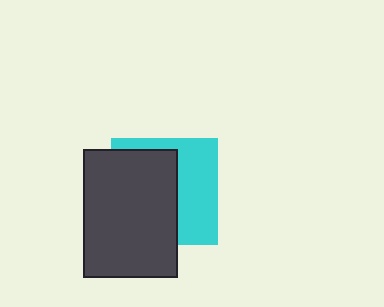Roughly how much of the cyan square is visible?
A small part of it is visible (roughly 45%).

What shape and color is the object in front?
The object in front is a dark gray rectangle.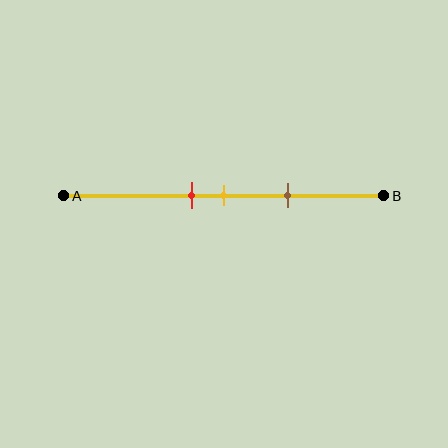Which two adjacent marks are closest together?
The red and yellow marks are the closest adjacent pair.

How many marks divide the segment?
There are 3 marks dividing the segment.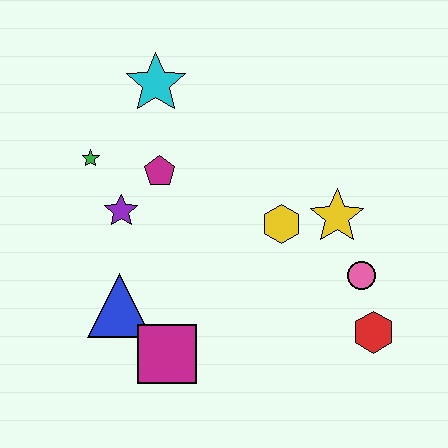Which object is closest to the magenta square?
The blue triangle is closest to the magenta square.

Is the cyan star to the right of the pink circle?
No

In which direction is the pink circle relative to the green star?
The pink circle is to the right of the green star.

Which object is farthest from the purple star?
The red hexagon is farthest from the purple star.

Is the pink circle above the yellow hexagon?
No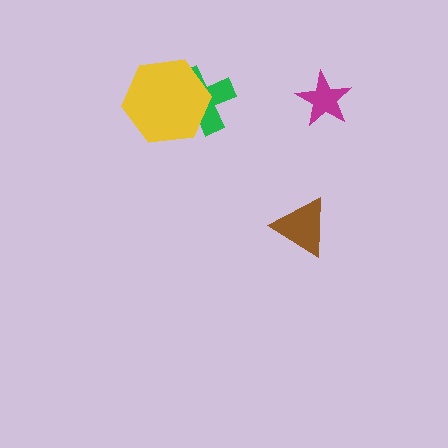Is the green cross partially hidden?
Yes, it is partially covered by another shape.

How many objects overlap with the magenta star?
0 objects overlap with the magenta star.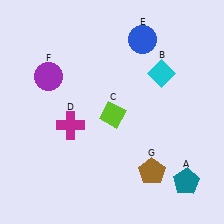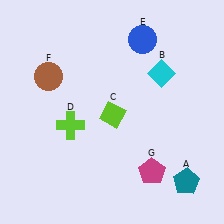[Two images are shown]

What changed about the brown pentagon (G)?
In Image 1, G is brown. In Image 2, it changed to magenta.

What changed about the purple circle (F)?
In Image 1, F is purple. In Image 2, it changed to brown.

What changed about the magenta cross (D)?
In Image 1, D is magenta. In Image 2, it changed to lime.